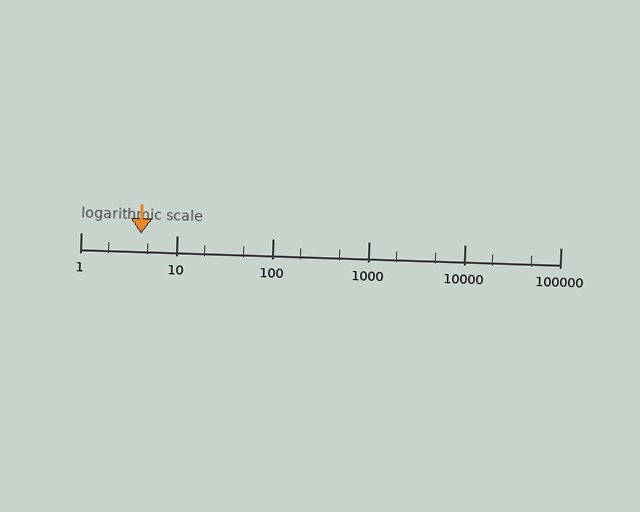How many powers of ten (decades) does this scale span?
The scale spans 5 decades, from 1 to 100000.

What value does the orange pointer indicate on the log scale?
The pointer indicates approximately 4.3.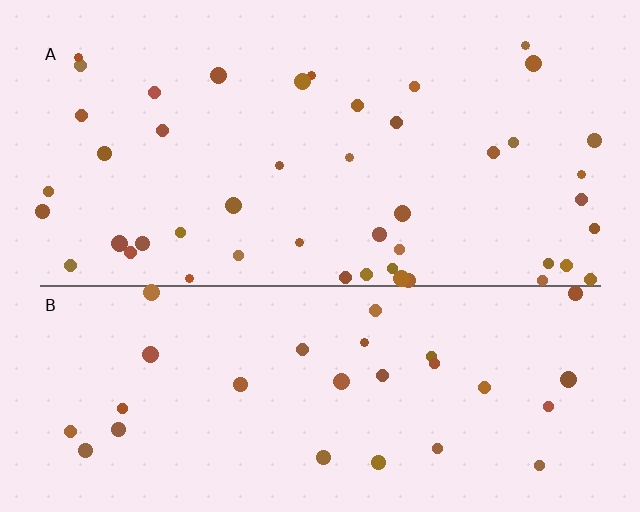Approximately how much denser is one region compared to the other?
Approximately 1.5× — region A over region B.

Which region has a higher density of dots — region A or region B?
A (the top).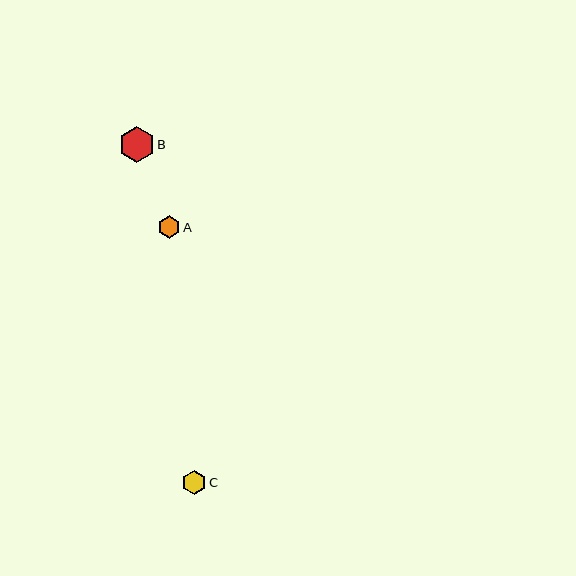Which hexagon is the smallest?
Hexagon A is the smallest with a size of approximately 23 pixels.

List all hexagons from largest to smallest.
From largest to smallest: B, C, A.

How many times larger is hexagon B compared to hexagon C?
Hexagon B is approximately 1.5 times the size of hexagon C.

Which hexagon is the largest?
Hexagon B is the largest with a size of approximately 36 pixels.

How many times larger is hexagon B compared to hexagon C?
Hexagon B is approximately 1.5 times the size of hexagon C.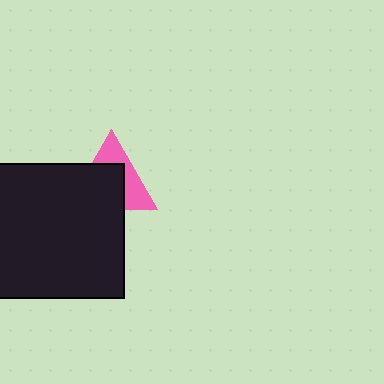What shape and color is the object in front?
The object in front is a black rectangle.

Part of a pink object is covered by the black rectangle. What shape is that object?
It is a triangle.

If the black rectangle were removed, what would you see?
You would see the complete pink triangle.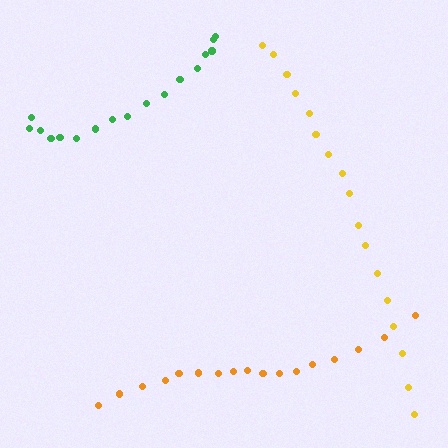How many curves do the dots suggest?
There are 3 distinct paths.